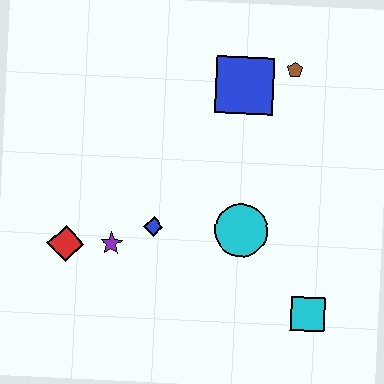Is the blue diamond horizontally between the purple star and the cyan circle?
Yes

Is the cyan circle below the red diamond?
No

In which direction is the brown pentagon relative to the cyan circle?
The brown pentagon is above the cyan circle.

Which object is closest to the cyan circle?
The blue diamond is closest to the cyan circle.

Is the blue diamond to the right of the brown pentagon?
No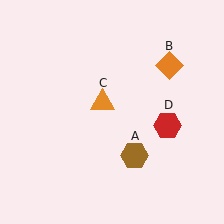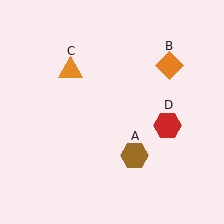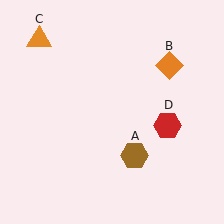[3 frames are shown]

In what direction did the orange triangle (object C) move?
The orange triangle (object C) moved up and to the left.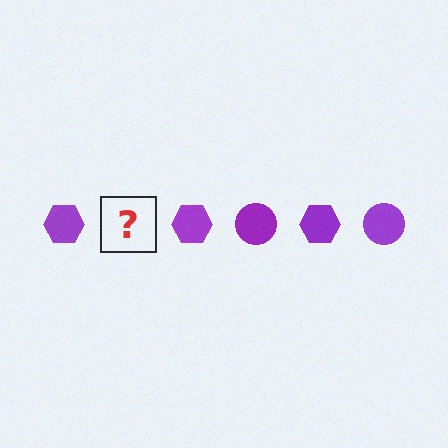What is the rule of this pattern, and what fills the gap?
The rule is that the pattern cycles through hexagon, circle shapes in purple. The gap should be filled with a purple circle.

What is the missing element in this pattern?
The missing element is a purple circle.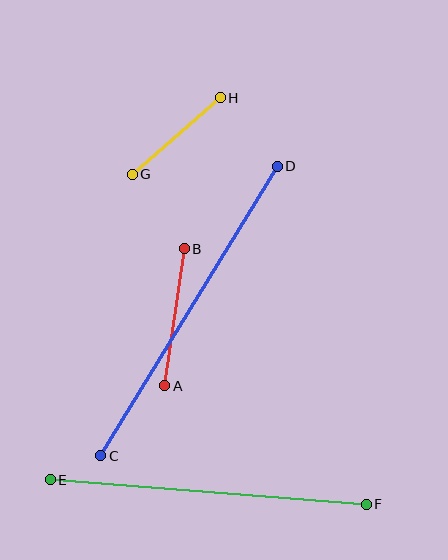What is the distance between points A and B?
The distance is approximately 138 pixels.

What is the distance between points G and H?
The distance is approximately 117 pixels.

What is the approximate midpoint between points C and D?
The midpoint is at approximately (189, 311) pixels.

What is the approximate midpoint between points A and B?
The midpoint is at approximately (174, 317) pixels.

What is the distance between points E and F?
The distance is approximately 317 pixels.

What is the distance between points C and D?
The distance is approximately 339 pixels.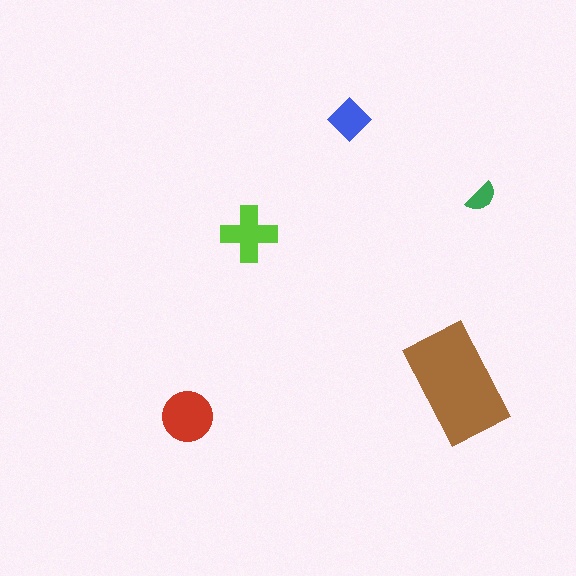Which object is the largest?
The brown rectangle.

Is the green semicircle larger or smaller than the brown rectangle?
Smaller.